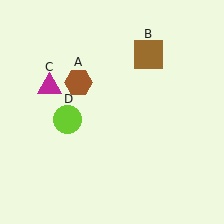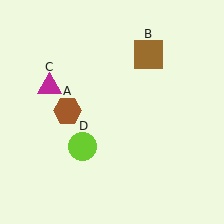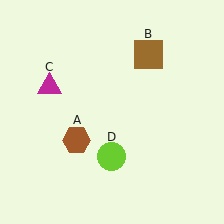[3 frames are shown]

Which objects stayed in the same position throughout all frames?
Brown square (object B) and magenta triangle (object C) remained stationary.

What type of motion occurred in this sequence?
The brown hexagon (object A), lime circle (object D) rotated counterclockwise around the center of the scene.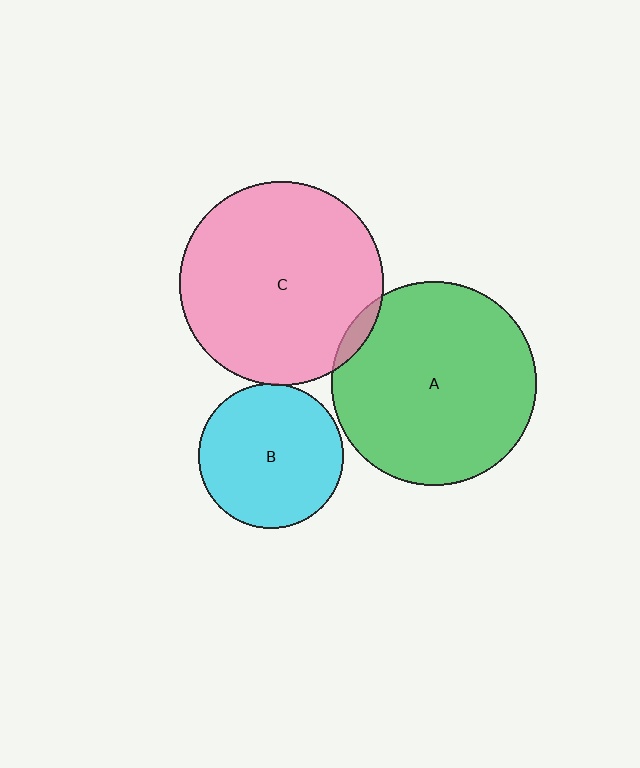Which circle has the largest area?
Circle A (green).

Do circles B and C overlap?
Yes.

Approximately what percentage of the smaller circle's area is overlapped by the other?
Approximately 5%.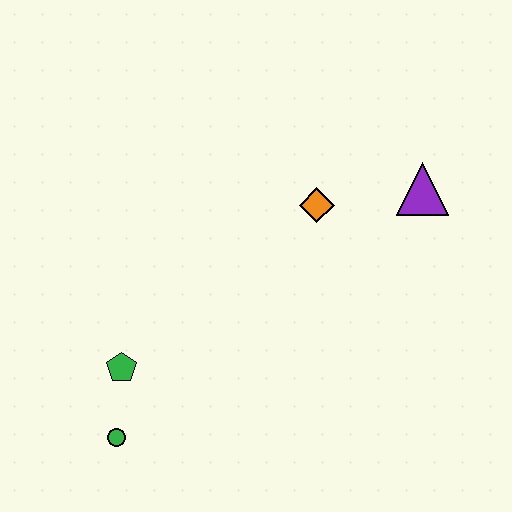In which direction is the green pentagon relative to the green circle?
The green pentagon is above the green circle.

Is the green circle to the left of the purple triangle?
Yes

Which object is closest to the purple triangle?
The orange diamond is closest to the purple triangle.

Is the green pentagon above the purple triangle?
No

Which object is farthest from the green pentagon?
The purple triangle is farthest from the green pentagon.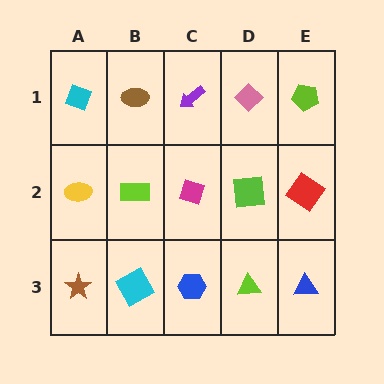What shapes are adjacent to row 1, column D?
A lime square (row 2, column D), a purple arrow (row 1, column C), a lime pentagon (row 1, column E).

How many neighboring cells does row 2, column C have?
4.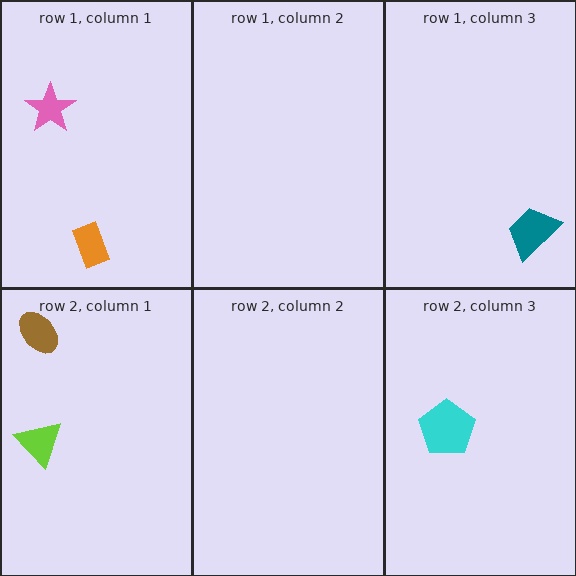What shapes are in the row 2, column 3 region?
The cyan pentagon.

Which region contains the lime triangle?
The row 2, column 1 region.